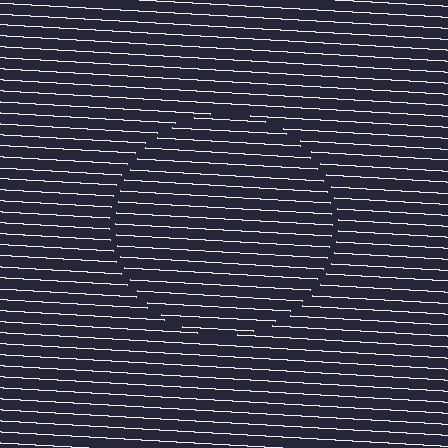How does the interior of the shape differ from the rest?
The interior of the shape contains the same grating, shifted by half a period — the contour is defined by the phase discontinuity where line-ends from the inner and outer gratings abut.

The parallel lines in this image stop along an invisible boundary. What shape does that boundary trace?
An illusory circle. The interior of the shape contains the same grating, shifted by half a period — the contour is defined by the phase discontinuity where line-ends from the inner and outer gratings abut.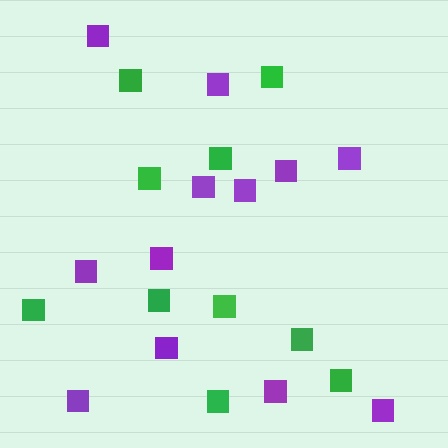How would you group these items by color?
There are 2 groups: one group of purple squares (12) and one group of green squares (10).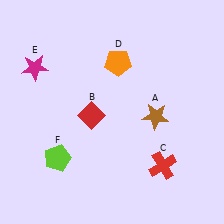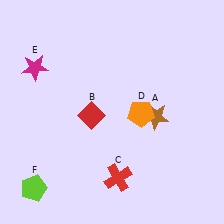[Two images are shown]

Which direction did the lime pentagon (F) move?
The lime pentagon (F) moved down.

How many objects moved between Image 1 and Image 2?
3 objects moved between the two images.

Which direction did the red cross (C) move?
The red cross (C) moved left.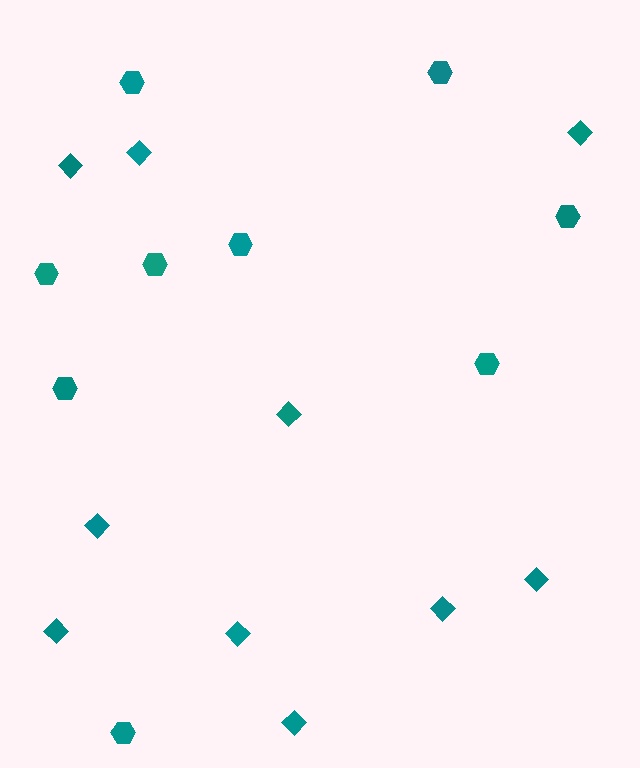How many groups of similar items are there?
There are 2 groups: one group of diamonds (10) and one group of hexagons (9).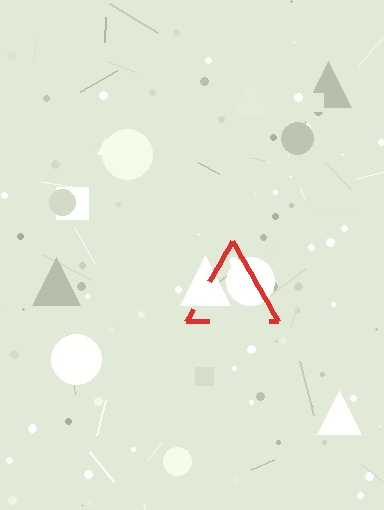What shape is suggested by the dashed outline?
The dashed outline suggests a triangle.